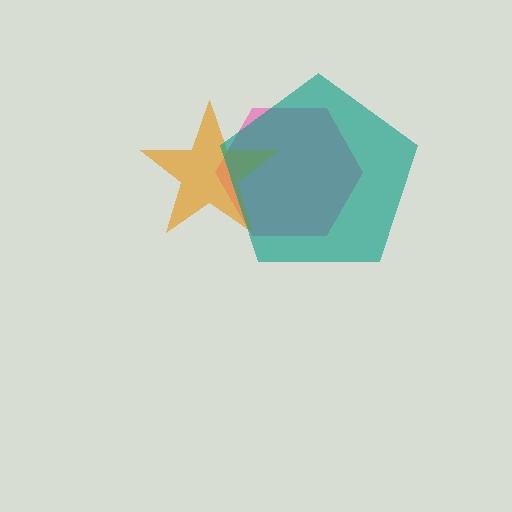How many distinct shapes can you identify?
There are 3 distinct shapes: a pink hexagon, an orange star, a teal pentagon.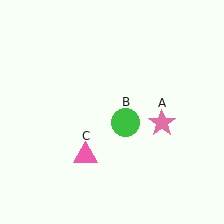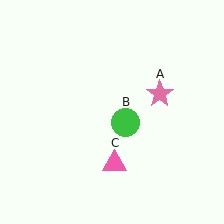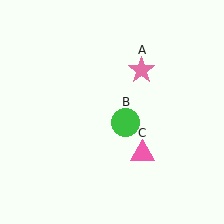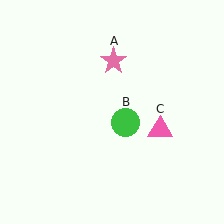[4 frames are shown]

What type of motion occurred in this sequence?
The pink star (object A), pink triangle (object C) rotated counterclockwise around the center of the scene.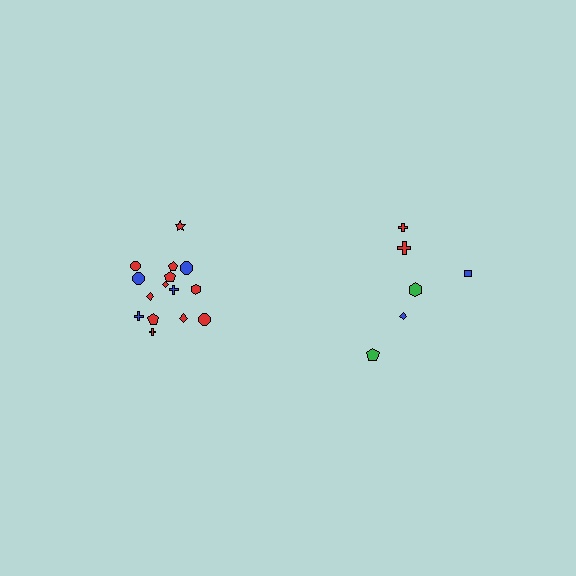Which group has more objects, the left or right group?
The left group.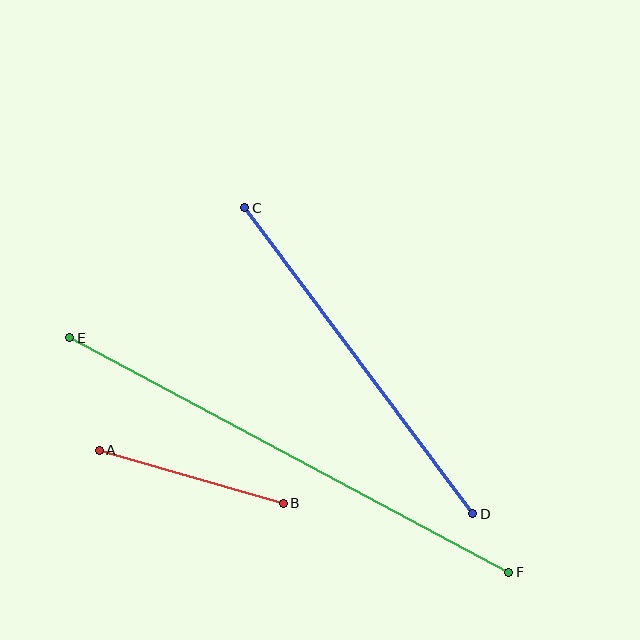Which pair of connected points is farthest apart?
Points E and F are farthest apart.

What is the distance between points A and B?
The distance is approximately 192 pixels.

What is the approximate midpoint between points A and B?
The midpoint is at approximately (191, 477) pixels.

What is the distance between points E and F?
The distance is approximately 497 pixels.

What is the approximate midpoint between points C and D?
The midpoint is at approximately (359, 361) pixels.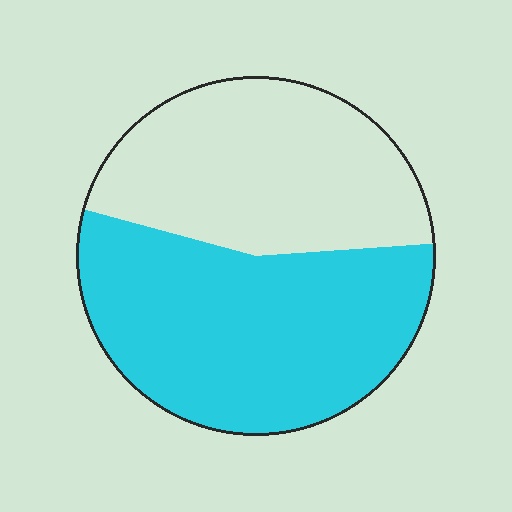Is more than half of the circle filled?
Yes.